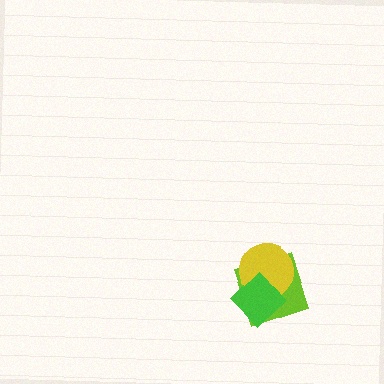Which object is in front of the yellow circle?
The green diamond is in front of the yellow circle.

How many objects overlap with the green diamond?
2 objects overlap with the green diamond.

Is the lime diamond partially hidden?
Yes, it is partially covered by another shape.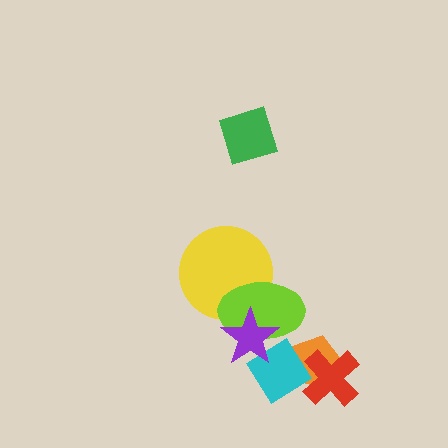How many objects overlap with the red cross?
2 objects overlap with the red cross.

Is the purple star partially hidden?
No, no other shape covers it.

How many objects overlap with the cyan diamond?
4 objects overlap with the cyan diamond.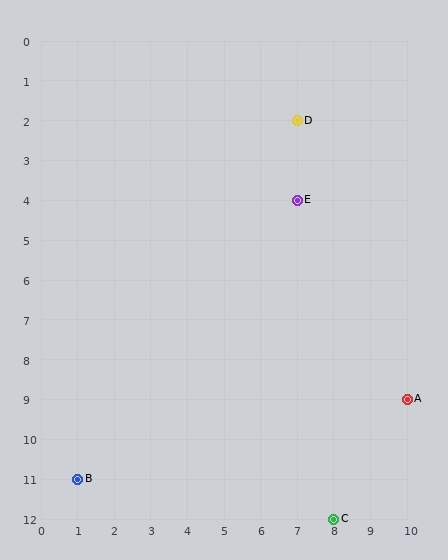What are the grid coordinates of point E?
Point E is at grid coordinates (7, 4).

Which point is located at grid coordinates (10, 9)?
Point A is at (10, 9).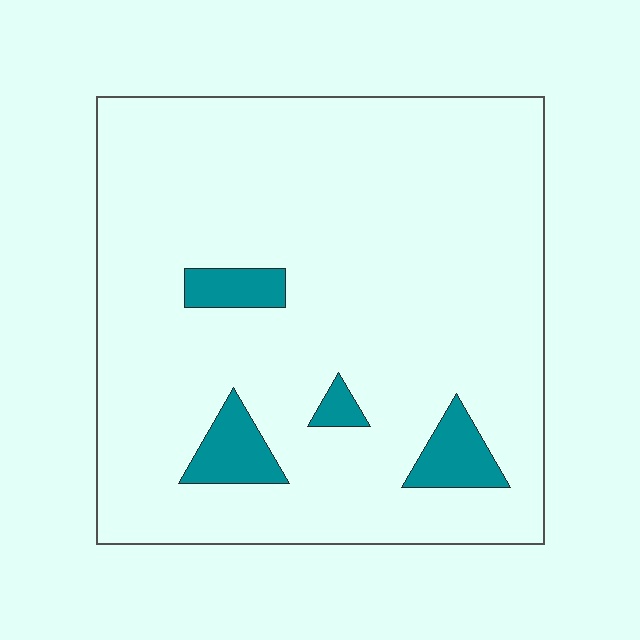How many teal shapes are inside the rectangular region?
4.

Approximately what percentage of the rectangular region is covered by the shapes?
Approximately 10%.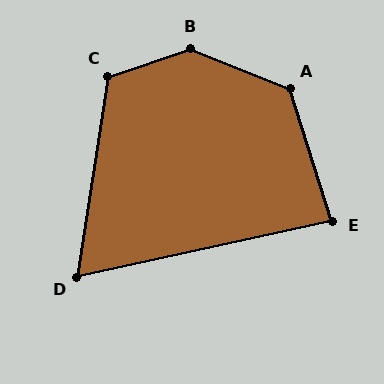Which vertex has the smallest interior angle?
D, at approximately 69 degrees.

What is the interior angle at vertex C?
Approximately 117 degrees (obtuse).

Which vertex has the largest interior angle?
B, at approximately 140 degrees.